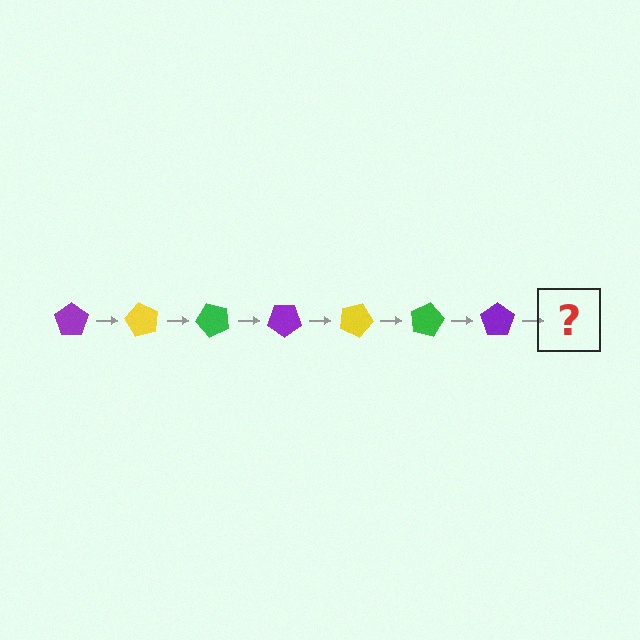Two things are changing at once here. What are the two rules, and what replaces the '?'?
The two rules are that it rotates 60 degrees each step and the color cycles through purple, yellow, and green. The '?' should be a yellow pentagon, rotated 420 degrees from the start.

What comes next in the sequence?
The next element should be a yellow pentagon, rotated 420 degrees from the start.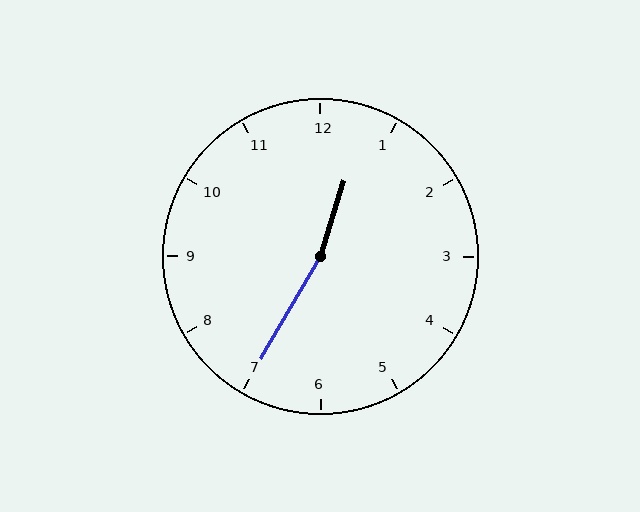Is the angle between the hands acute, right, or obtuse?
It is obtuse.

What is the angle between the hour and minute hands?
Approximately 168 degrees.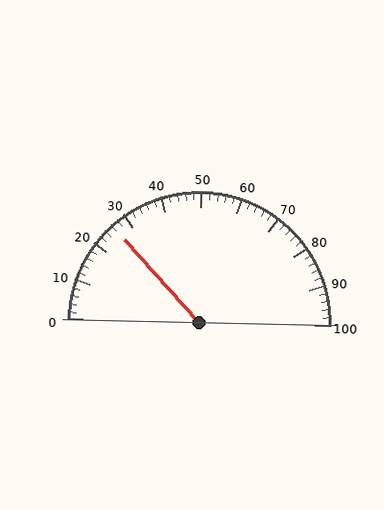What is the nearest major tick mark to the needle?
The nearest major tick mark is 30.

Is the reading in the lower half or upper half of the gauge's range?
The reading is in the lower half of the range (0 to 100).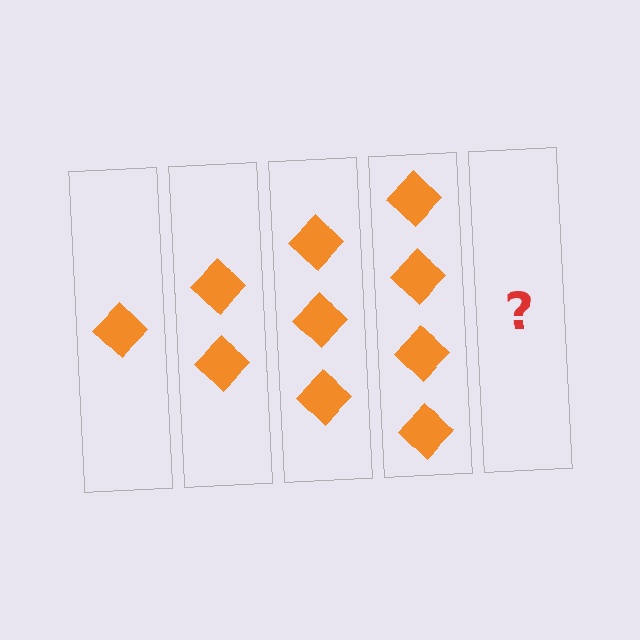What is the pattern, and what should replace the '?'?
The pattern is that each step adds one more diamond. The '?' should be 5 diamonds.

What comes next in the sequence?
The next element should be 5 diamonds.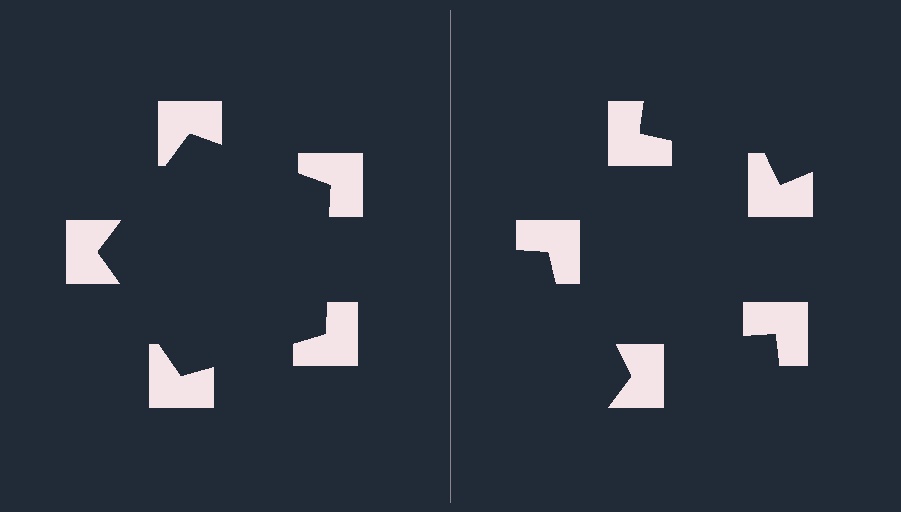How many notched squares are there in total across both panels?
10 — 5 on each side.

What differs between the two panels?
The notched squares are positioned identically on both sides; only the wedge orientations differ. On the left they align to a pentagon; on the right they are misaligned.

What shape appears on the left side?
An illusory pentagon.